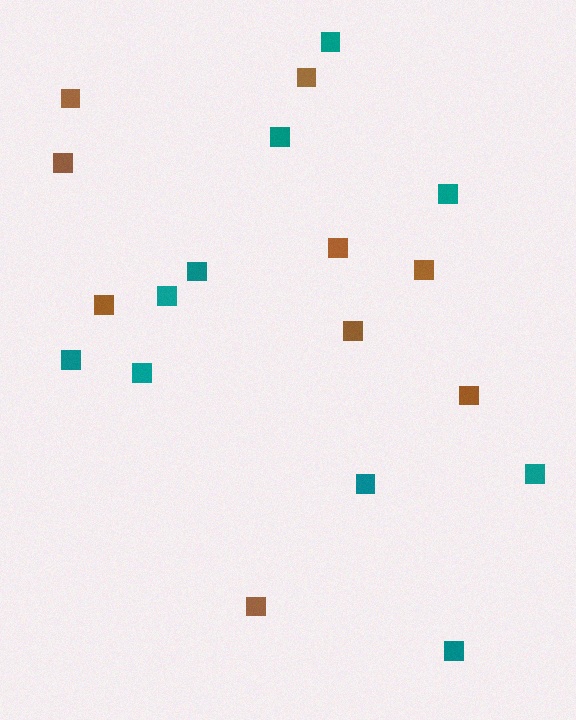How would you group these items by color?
There are 2 groups: one group of brown squares (9) and one group of teal squares (10).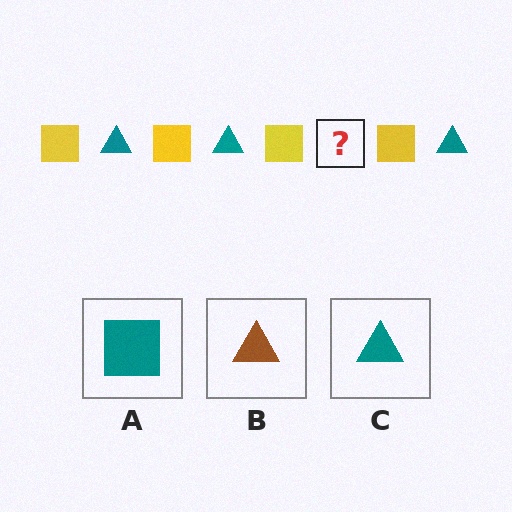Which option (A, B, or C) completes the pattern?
C.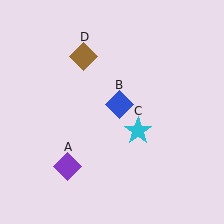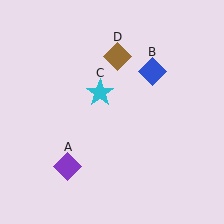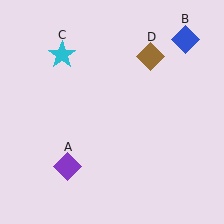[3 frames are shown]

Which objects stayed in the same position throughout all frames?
Purple diamond (object A) remained stationary.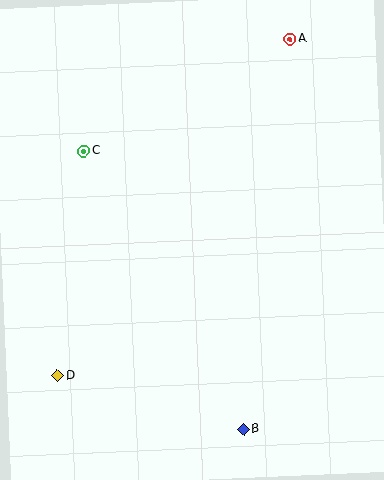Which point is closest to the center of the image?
Point C at (84, 151) is closest to the center.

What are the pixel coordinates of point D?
Point D is at (57, 376).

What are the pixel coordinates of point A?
Point A is at (290, 39).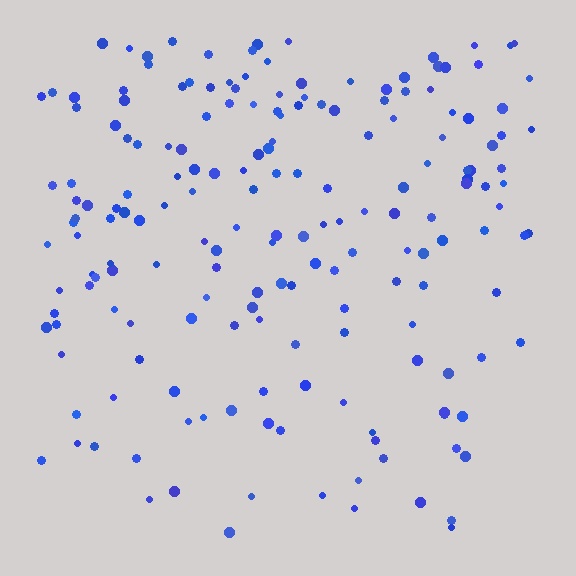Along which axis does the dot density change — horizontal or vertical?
Vertical.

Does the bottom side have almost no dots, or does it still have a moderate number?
Still a moderate number, just noticeably fewer than the top.